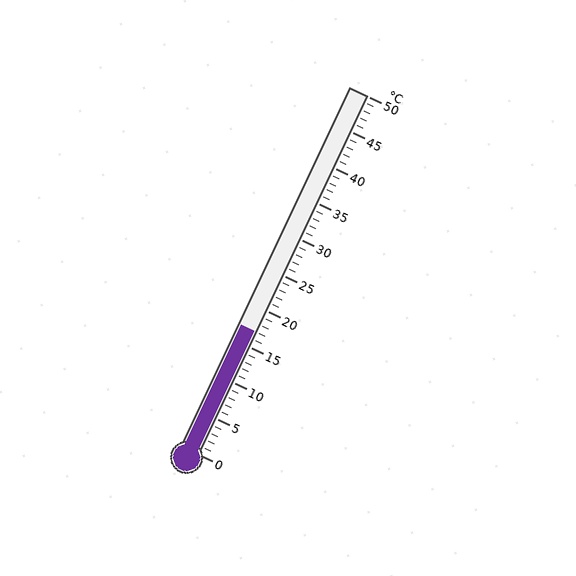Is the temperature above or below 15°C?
The temperature is above 15°C.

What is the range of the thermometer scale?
The thermometer scale ranges from 0°C to 50°C.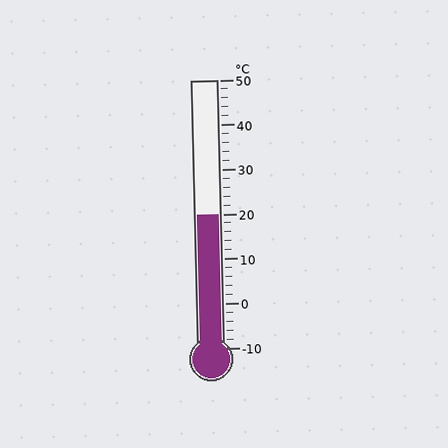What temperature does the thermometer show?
The thermometer shows approximately 20°C.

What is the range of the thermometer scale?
The thermometer scale ranges from -10°C to 50°C.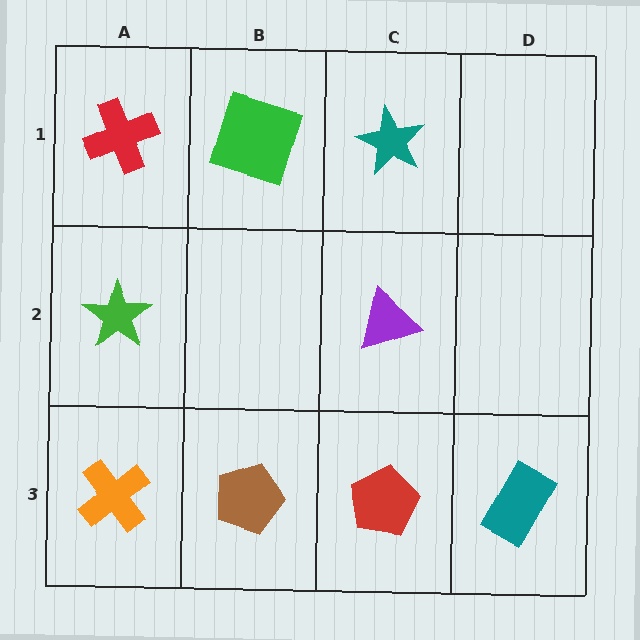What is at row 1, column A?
A red cross.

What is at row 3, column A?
An orange cross.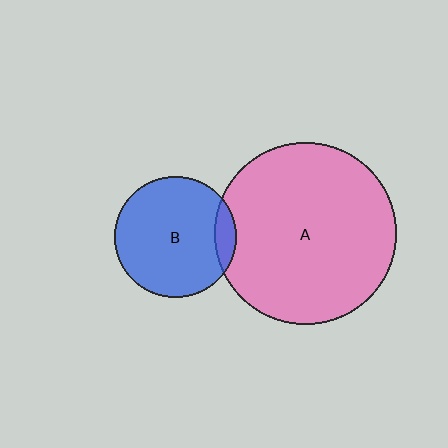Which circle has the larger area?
Circle A (pink).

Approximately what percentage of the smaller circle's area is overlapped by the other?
Approximately 10%.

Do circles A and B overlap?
Yes.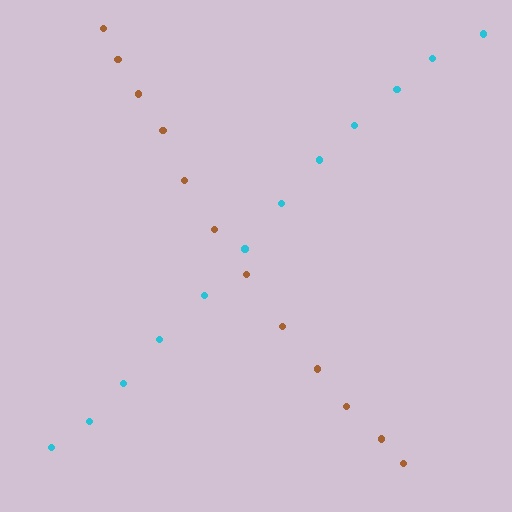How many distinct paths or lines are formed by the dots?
There are 2 distinct paths.